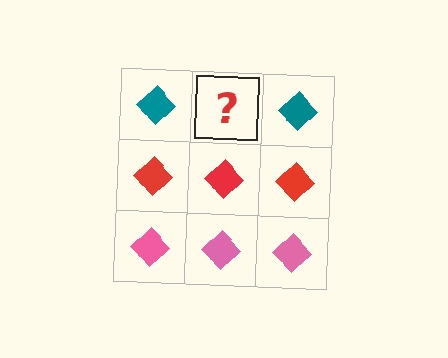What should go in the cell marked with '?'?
The missing cell should contain a teal diamond.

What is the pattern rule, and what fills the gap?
The rule is that each row has a consistent color. The gap should be filled with a teal diamond.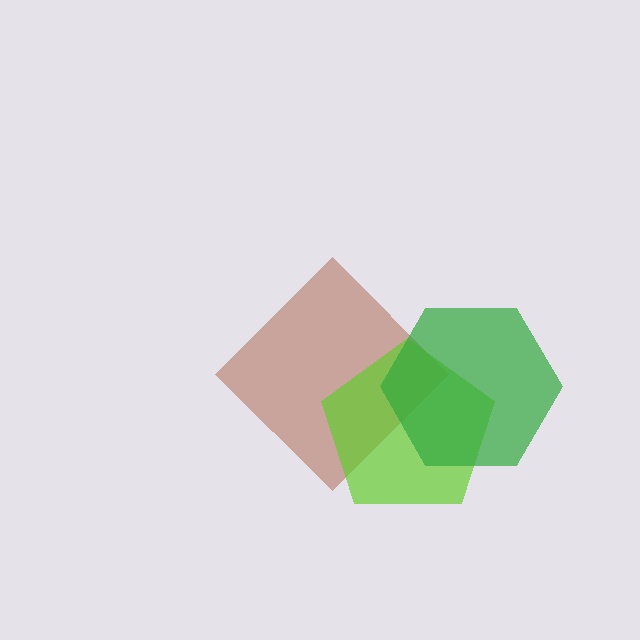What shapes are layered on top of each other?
The layered shapes are: a brown diamond, a lime pentagon, a green hexagon.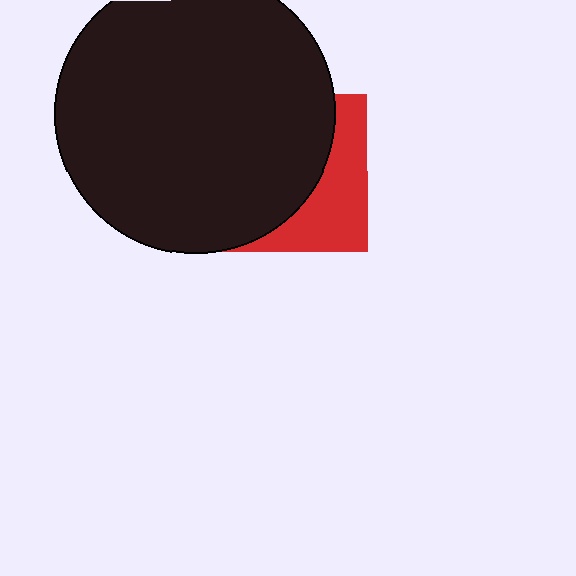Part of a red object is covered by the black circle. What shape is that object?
It is a square.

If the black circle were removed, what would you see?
You would see the complete red square.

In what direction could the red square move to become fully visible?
The red square could move right. That would shift it out from behind the black circle entirely.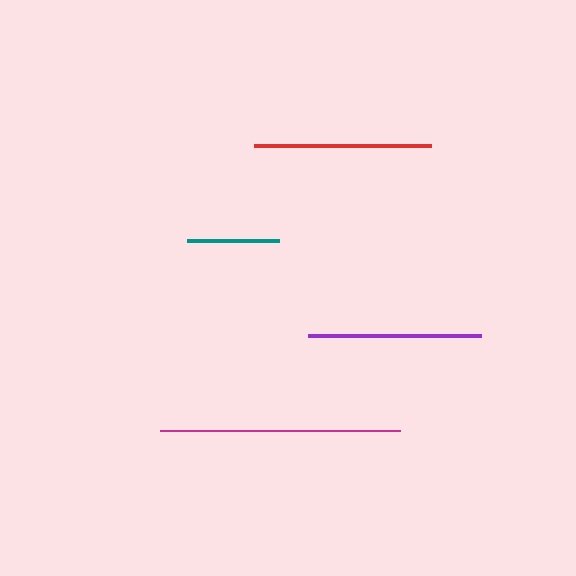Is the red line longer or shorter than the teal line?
The red line is longer than the teal line.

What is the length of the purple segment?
The purple segment is approximately 173 pixels long.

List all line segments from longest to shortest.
From longest to shortest: magenta, red, purple, teal.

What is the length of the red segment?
The red segment is approximately 177 pixels long.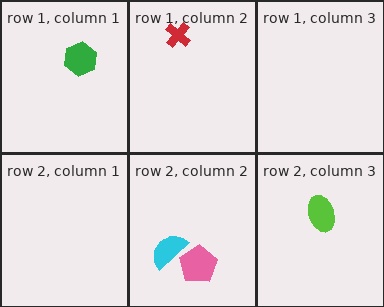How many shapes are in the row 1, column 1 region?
1.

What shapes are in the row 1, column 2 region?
The red cross.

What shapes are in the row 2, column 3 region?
The lime ellipse.